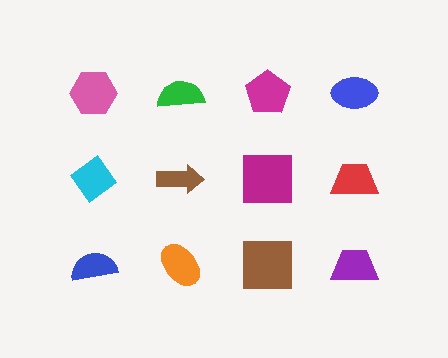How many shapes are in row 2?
4 shapes.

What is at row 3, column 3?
A brown square.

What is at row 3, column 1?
A blue semicircle.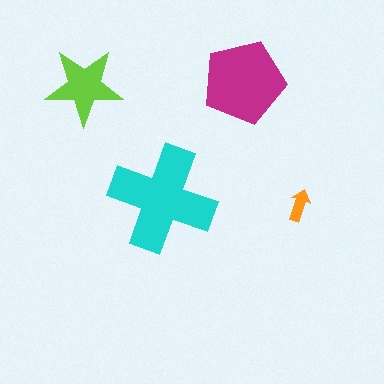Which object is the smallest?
The orange arrow.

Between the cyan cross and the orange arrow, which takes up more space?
The cyan cross.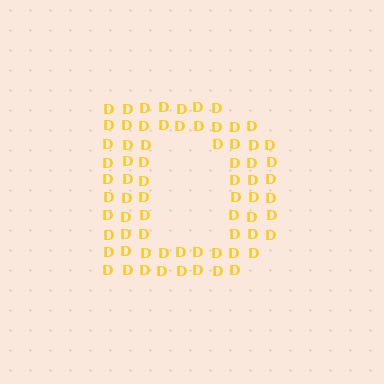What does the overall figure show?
The overall figure shows the letter D.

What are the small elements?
The small elements are letter D's.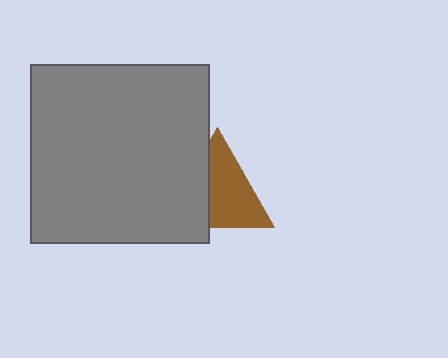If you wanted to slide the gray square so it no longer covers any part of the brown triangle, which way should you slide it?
Slide it left — that is the most direct way to separate the two shapes.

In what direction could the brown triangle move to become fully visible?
The brown triangle could move right. That would shift it out from behind the gray square entirely.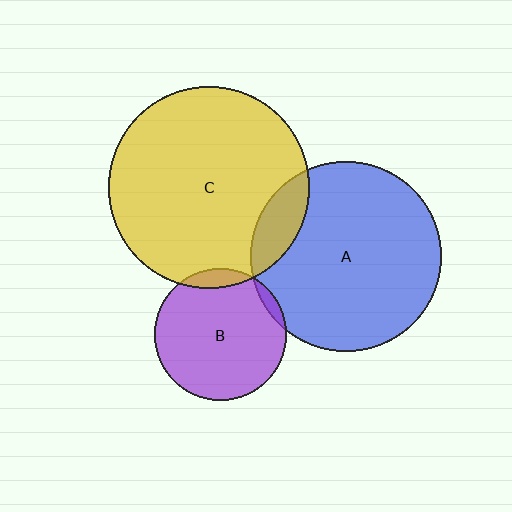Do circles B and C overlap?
Yes.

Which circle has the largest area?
Circle C (yellow).